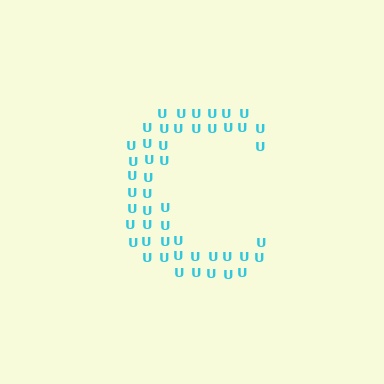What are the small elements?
The small elements are letter U's.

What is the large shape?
The large shape is the letter C.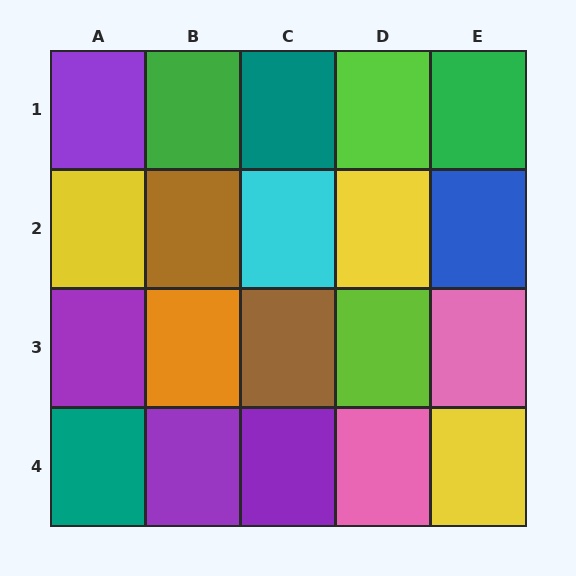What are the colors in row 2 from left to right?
Yellow, brown, cyan, yellow, blue.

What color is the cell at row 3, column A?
Purple.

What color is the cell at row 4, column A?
Teal.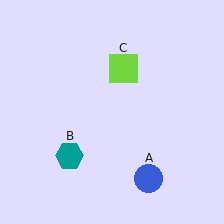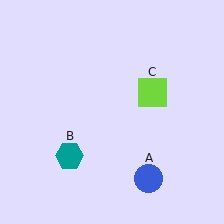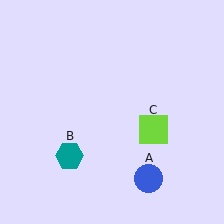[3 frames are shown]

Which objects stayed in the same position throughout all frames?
Blue circle (object A) and teal hexagon (object B) remained stationary.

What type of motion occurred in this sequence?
The lime square (object C) rotated clockwise around the center of the scene.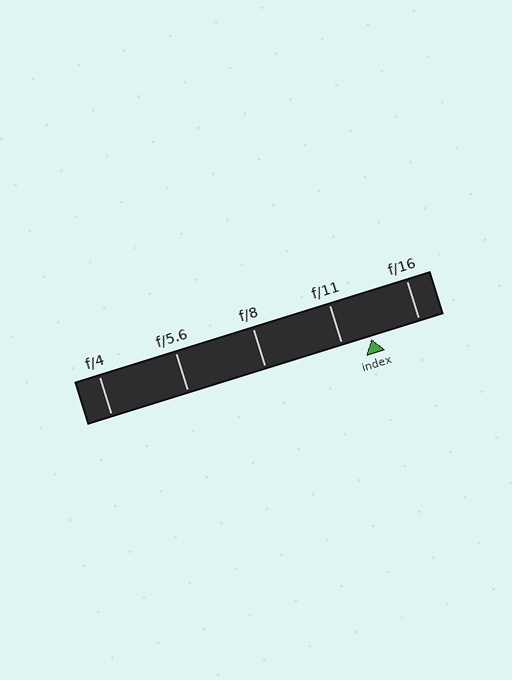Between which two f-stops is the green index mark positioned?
The index mark is between f/11 and f/16.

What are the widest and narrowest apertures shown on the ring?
The widest aperture shown is f/4 and the narrowest is f/16.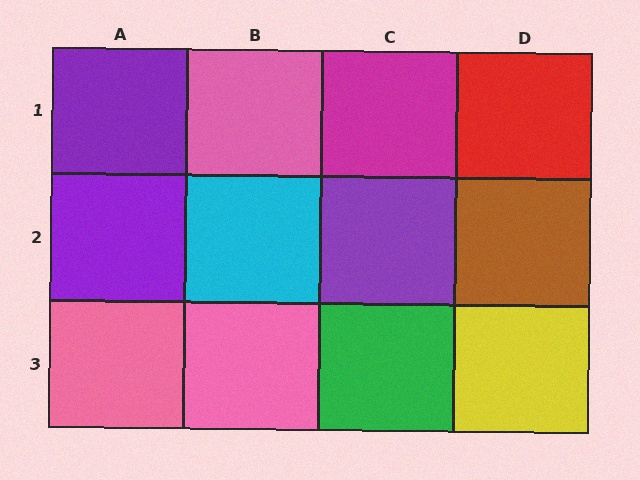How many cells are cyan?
1 cell is cyan.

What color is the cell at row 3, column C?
Green.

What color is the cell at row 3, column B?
Pink.